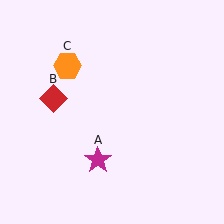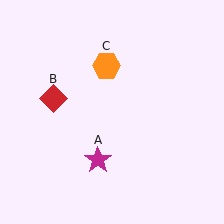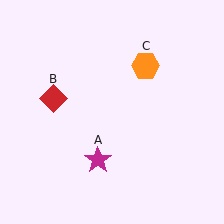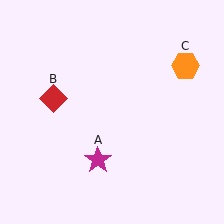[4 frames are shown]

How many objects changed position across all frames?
1 object changed position: orange hexagon (object C).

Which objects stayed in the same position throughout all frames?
Magenta star (object A) and red diamond (object B) remained stationary.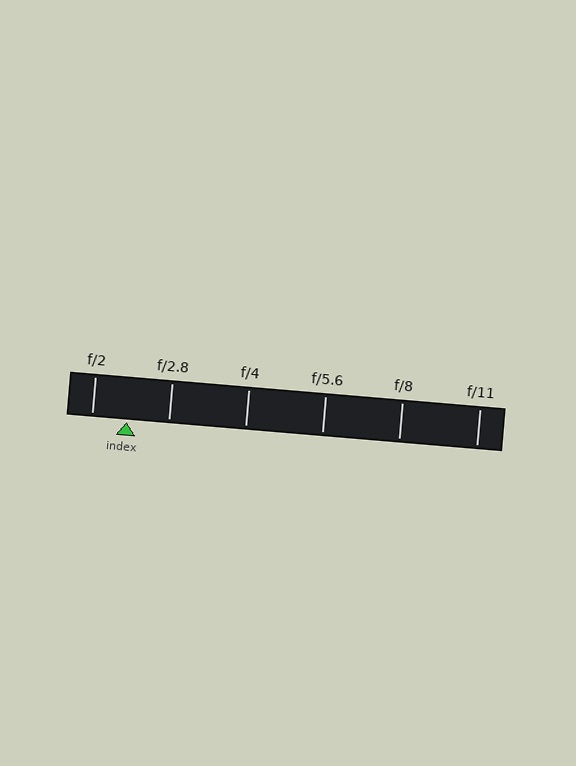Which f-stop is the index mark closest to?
The index mark is closest to f/2.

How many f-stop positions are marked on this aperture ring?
There are 6 f-stop positions marked.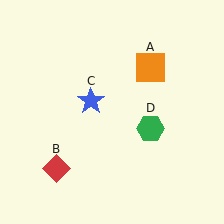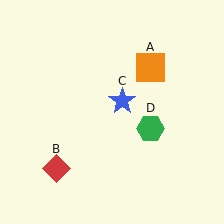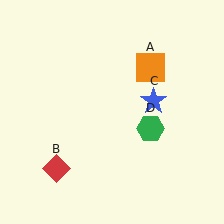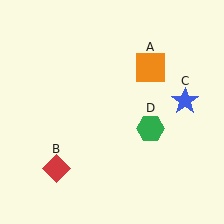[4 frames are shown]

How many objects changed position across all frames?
1 object changed position: blue star (object C).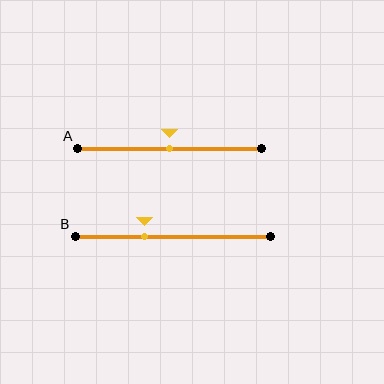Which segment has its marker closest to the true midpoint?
Segment A has its marker closest to the true midpoint.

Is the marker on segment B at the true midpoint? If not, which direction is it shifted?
No, the marker on segment B is shifted to the left by about 15% of the segment length.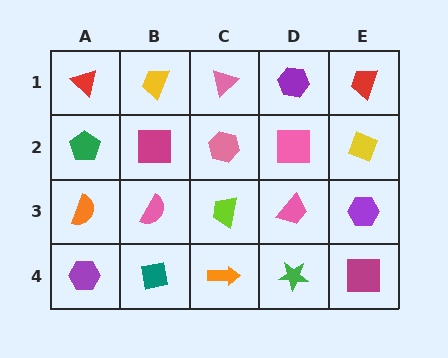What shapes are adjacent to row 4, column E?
A purple hexagon (row 3, column E), a green star (row 4, column D).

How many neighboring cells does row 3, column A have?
3.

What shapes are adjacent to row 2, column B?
A yellow trapezoid (row 1, column B), a pink semicircle (row 3, column B), a green pentagon (row 2, column A), a pink hexagon (row 2, column C).